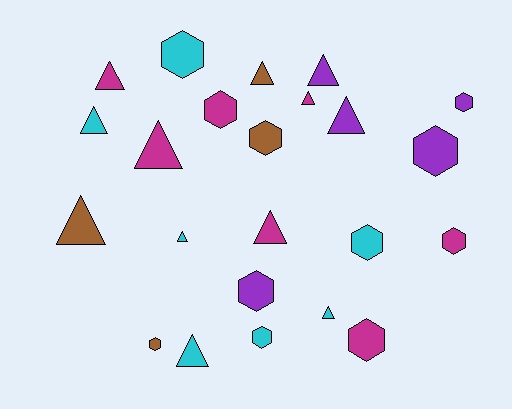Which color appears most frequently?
Magenta, with 7 objects.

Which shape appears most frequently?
Triangle, with 12 objects.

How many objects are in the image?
There are 23 objects.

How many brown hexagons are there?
There are 2 brown hexagons.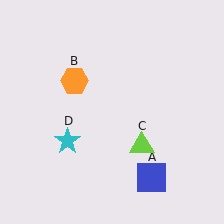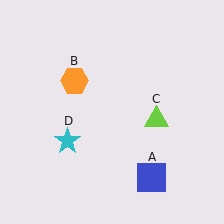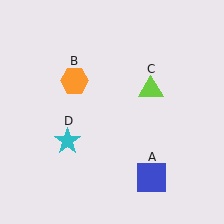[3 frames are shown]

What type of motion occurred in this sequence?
The lime triangle (object C) rotated counterclockwise around the center of the scene.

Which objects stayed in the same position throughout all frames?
Blue square (object A) and orange hexagon (object B) and cyan star (object D) remained stationary.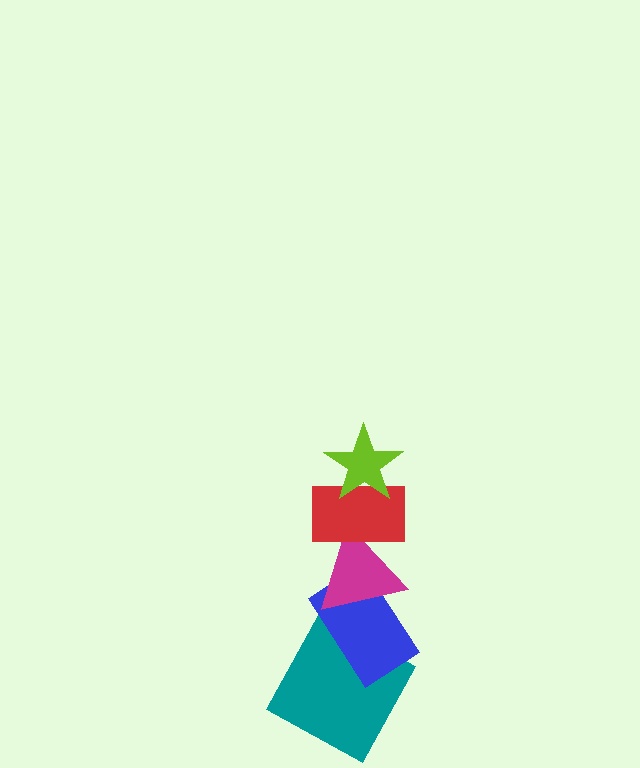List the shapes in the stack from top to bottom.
From top to bottom: the lime star, the red rectangle, the magenta triangle, the blue rectangle, the teal square.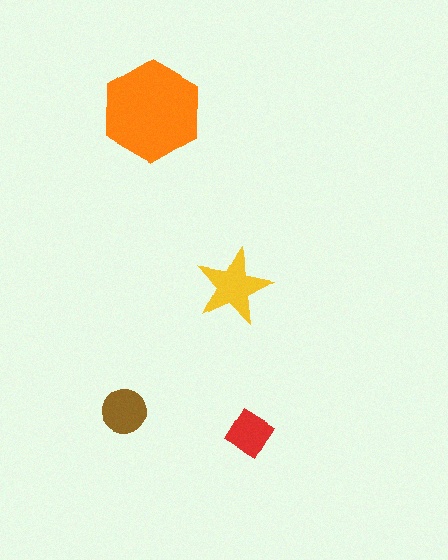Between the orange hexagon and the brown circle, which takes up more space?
The orange hexagon.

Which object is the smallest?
The red diamond.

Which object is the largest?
The orange hexagon.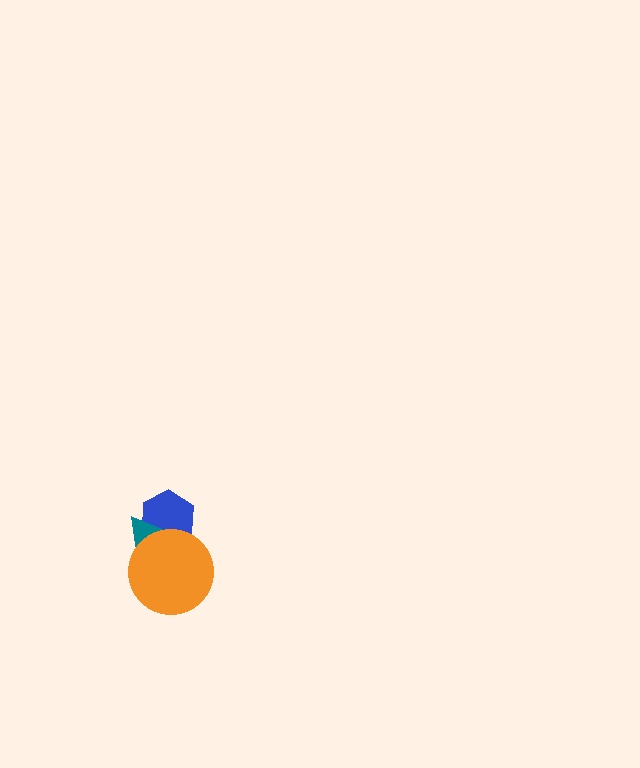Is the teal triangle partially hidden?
Yes, it is partially covered by another shape.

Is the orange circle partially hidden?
No, no other shape covers it.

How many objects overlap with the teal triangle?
2 objects overlap with the teal triangle.